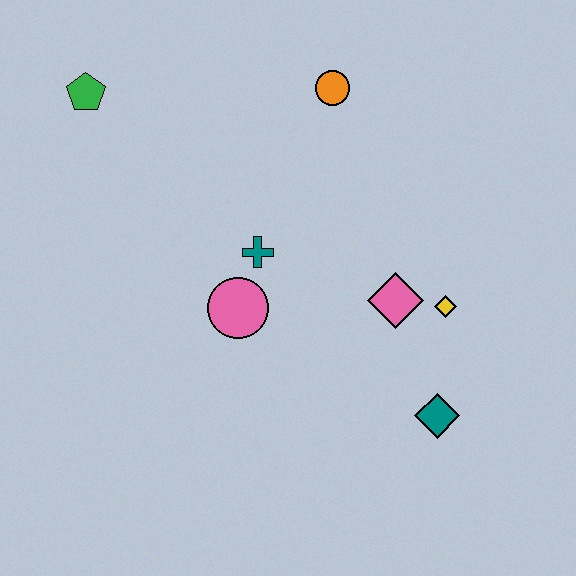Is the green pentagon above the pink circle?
Yes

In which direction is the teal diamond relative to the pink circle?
The teal diamond is to the right of the pink circle.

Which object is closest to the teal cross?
The pink circle is closest to the teal cross.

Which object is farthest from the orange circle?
The teal diamond is farthest from the orange circle.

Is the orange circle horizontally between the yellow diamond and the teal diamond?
No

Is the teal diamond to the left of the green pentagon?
No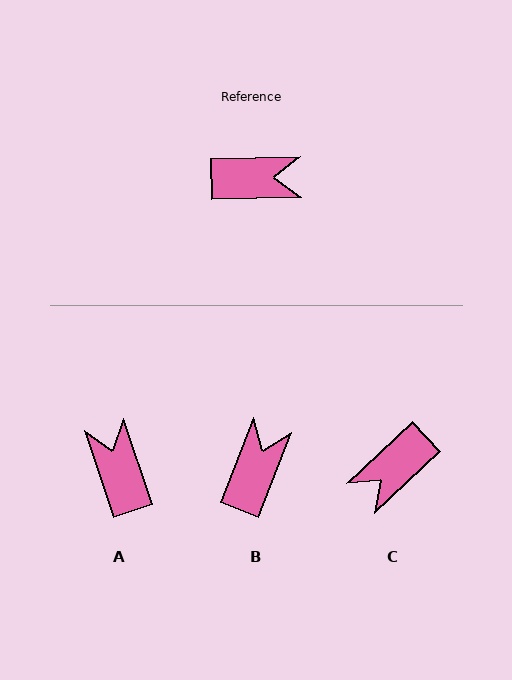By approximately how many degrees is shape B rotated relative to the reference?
Approximately 67 degrees counter-clockwise.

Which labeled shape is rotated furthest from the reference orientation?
C, about 138 degrees away.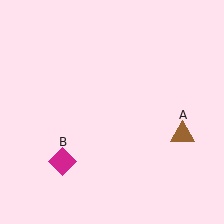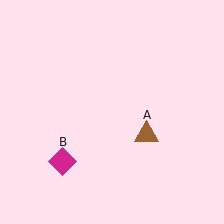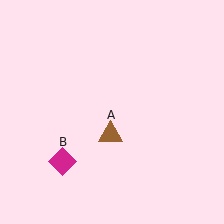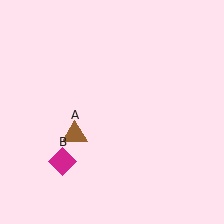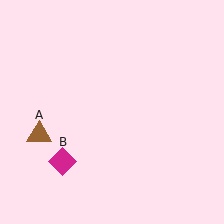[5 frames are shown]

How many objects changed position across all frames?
1 object changed position: brown triangle (object A).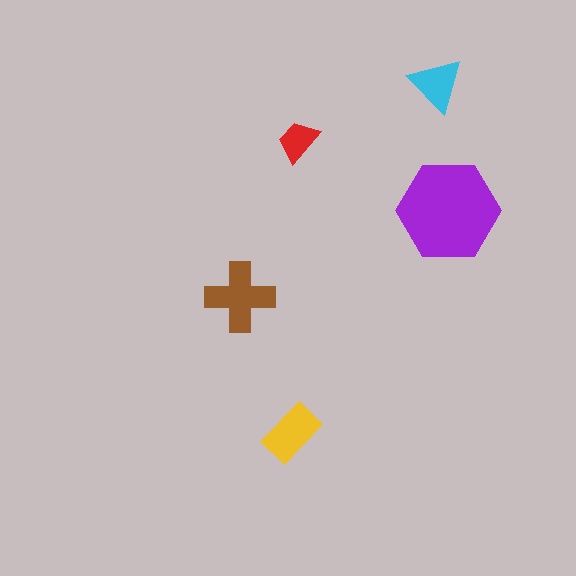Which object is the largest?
The purple hexagon.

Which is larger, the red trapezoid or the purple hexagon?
The purple hexagon.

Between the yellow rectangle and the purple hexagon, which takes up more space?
The purple hexagon.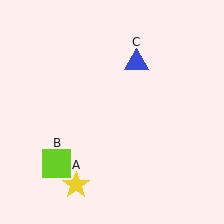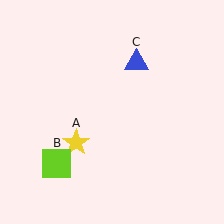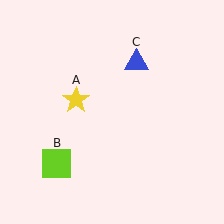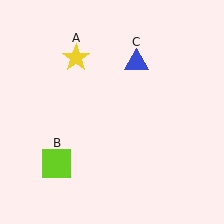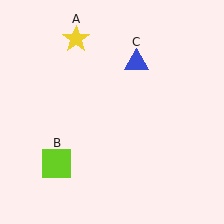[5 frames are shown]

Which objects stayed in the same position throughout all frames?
Lime square (object B) and blue triangle (object C) remained stationary.